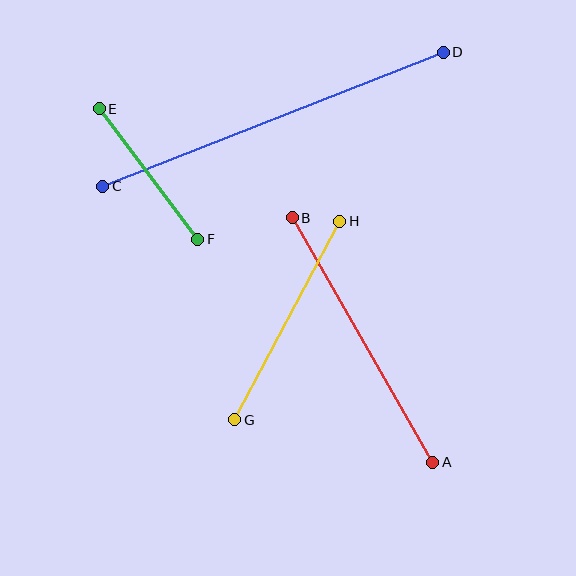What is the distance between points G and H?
The distance is approximately 225 pixels.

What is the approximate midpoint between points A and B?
The midpoint is at approximately (362, 340) pixels.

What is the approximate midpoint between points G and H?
The midpoint is at approximately (287, 320) pixels.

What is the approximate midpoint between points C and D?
The midpoint is at approximately (273, 119) pixels.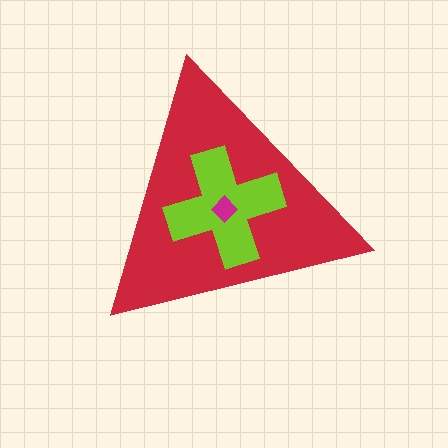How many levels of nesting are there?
3.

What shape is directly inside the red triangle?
The lime cross.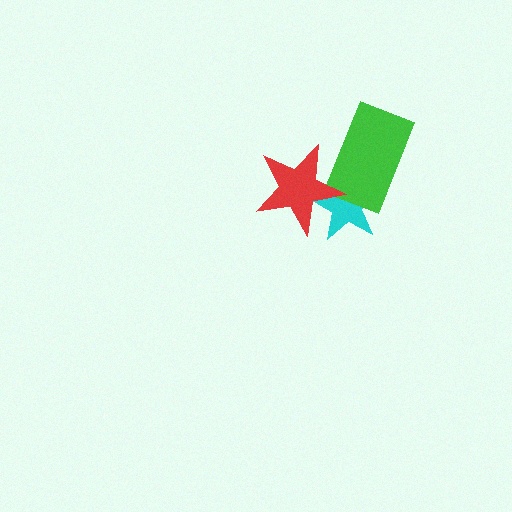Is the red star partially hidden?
No, no other shape covers it.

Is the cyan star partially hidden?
Yes, it is partially covered by another shape.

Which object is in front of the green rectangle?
The red star is in front of the green rectangle.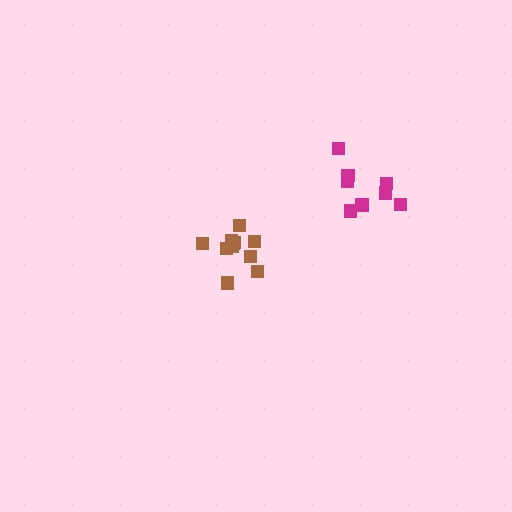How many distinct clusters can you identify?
There are 2 distinct clusters.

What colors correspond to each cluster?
The clusters are colored: magenta, brown.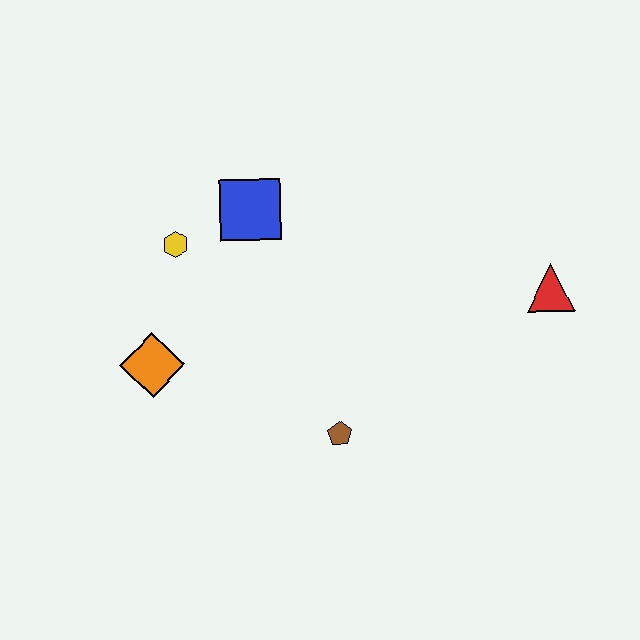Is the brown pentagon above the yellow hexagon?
No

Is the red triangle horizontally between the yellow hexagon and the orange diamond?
No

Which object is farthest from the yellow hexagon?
The red triangle is farthest from the yellow hexagon.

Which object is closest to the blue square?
The yellow hexagon is closest to the blue square.